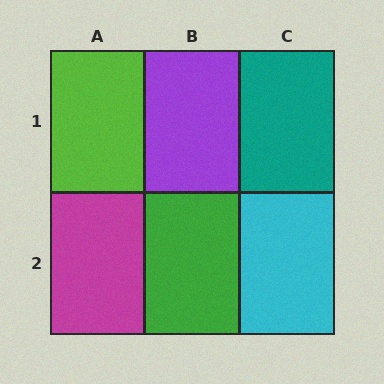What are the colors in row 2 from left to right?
Magenta, green, cyan.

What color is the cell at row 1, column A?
Lime.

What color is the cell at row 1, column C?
Teal.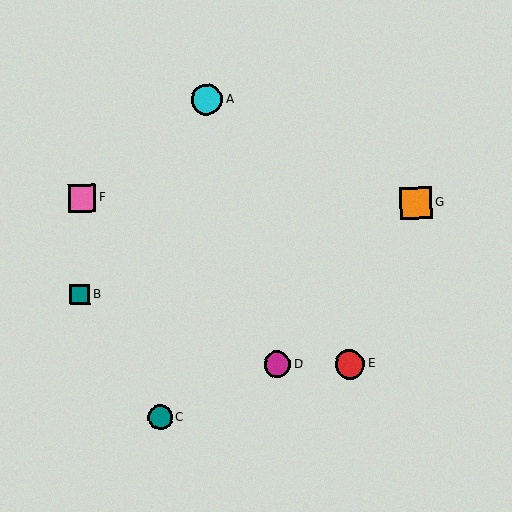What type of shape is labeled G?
Shape G is an orange square.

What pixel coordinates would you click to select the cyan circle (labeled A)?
Click at (207, 100) to select the cyan circle A.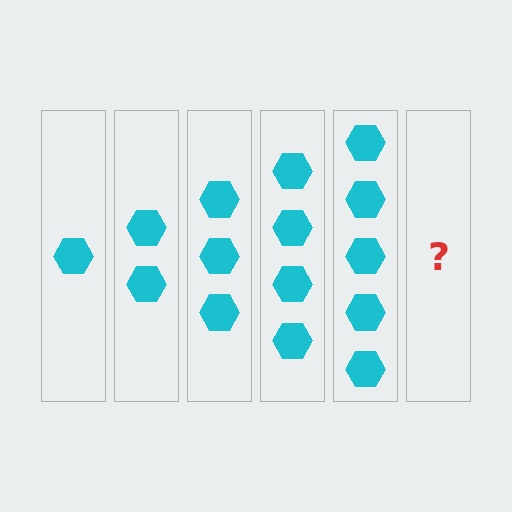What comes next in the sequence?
The next element should be 6 hexagons.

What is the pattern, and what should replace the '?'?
The pattern is that each step adds one more hexagon. The '?' should be 6 hexagons.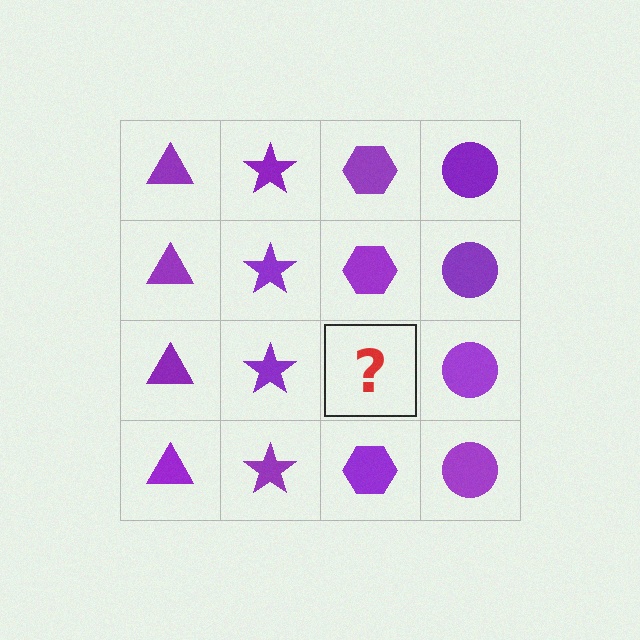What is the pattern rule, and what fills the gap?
The rule is that each column has a consistent shape. The gap should be filled with a purple hexagon.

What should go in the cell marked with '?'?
The missing cell should contain a purple hexagon.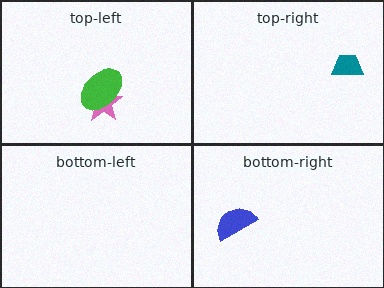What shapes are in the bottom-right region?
The blue semicircle.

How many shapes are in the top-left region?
2.